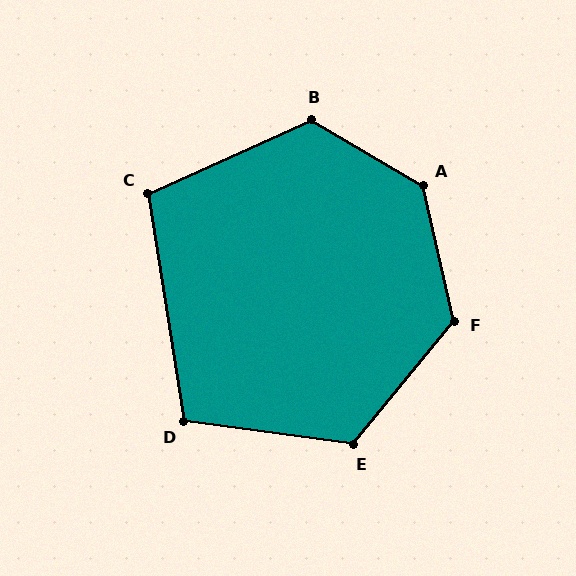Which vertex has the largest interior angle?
A, at approximately 133 degrees.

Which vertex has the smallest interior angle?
C, at approximately 105 degrees.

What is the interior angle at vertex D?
Approximately 107 degrees (obtuse).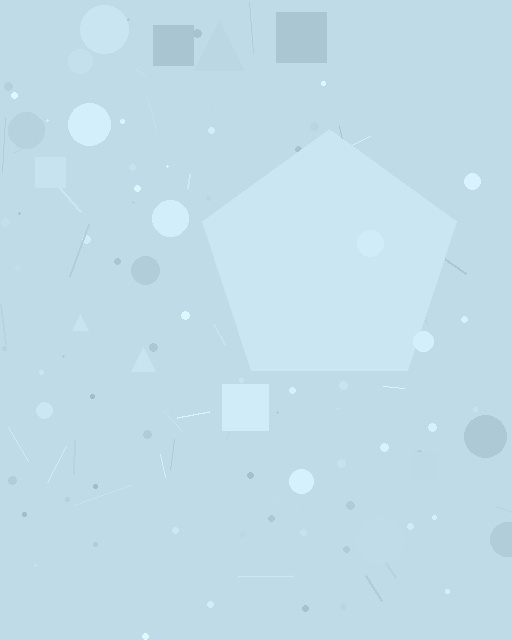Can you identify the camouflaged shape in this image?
The camouflaged shape is a pentagon.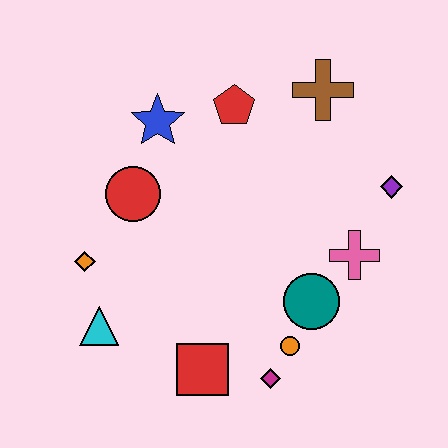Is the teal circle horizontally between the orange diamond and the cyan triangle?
No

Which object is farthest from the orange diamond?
The purple diamond is farthest from the orange diamond.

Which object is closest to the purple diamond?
The pink cross is closest to the purple diamond.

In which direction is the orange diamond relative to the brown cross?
The orange diamond is to the left of the brown cross.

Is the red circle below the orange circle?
No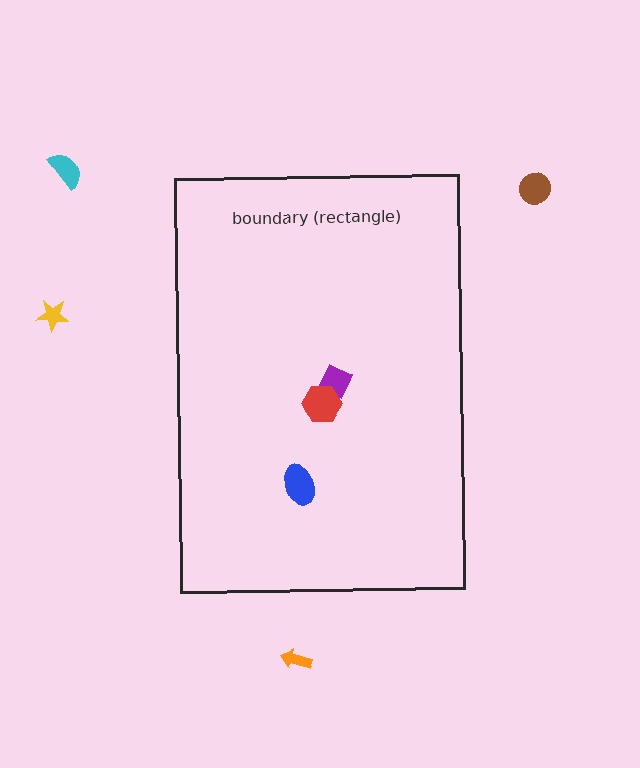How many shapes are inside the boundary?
3 inside, 4 outside.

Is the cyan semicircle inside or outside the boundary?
Outside.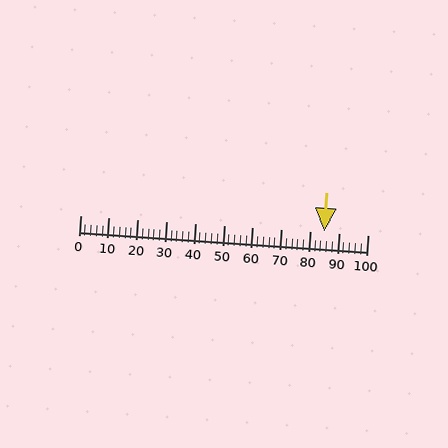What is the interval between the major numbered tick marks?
The major tick marks are spaced 10 units apart.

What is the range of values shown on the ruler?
The ruler shows values from 0 to 100.